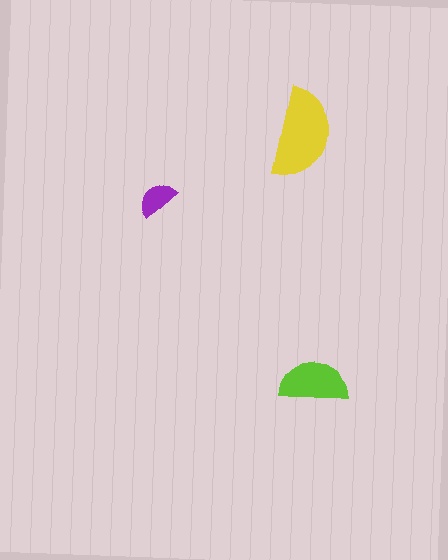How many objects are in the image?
There are 3 objects in the image.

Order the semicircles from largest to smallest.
the yellow one, the lime one, the purple one.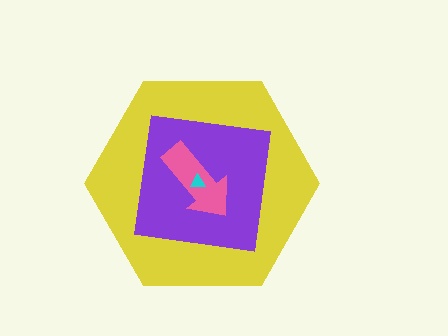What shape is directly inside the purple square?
The pink arrow.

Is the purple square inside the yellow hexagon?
Yes.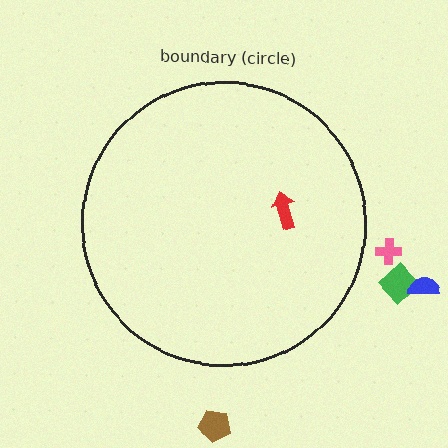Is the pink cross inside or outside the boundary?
Outside.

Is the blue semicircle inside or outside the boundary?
Outside.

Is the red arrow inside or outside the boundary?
Inside.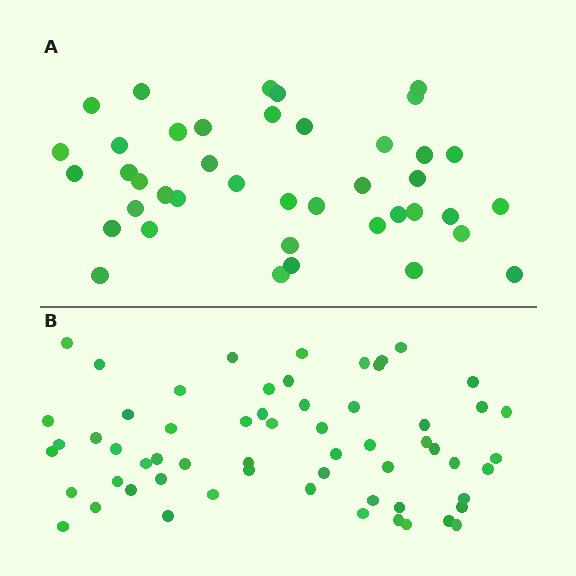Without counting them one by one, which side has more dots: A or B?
Region B (the bottom region) has more dots.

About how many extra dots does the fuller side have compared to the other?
Region B has approximately 20 more dots than region A.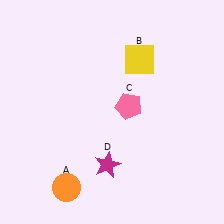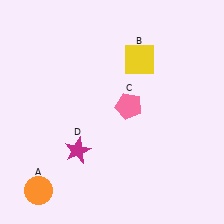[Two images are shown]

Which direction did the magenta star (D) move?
The magenta star (D) moved left.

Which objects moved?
The objects that moved are: the orange circle (A), the magenta star (D).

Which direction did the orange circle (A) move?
The orange circle (A) moved left.